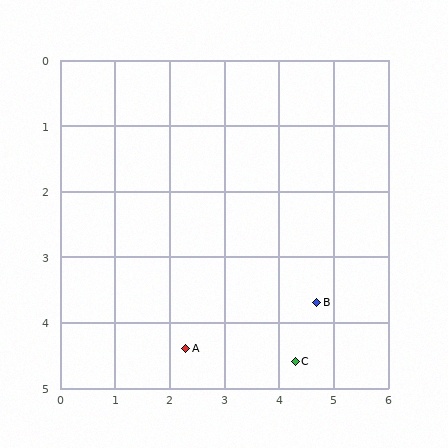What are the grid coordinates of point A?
Point A is at approximately (2.3, 4.4).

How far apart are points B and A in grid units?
Points B and A are about 2.5 grid units apart.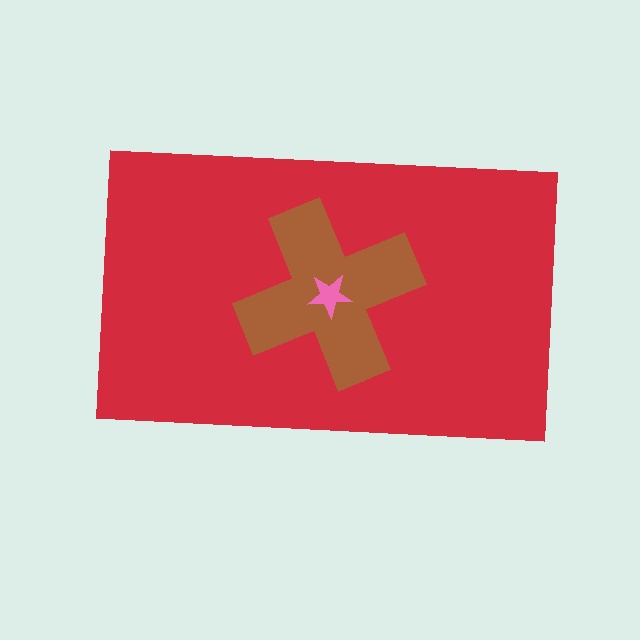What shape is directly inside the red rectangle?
The brown cross.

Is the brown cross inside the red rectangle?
Yes.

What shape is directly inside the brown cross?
The pink star.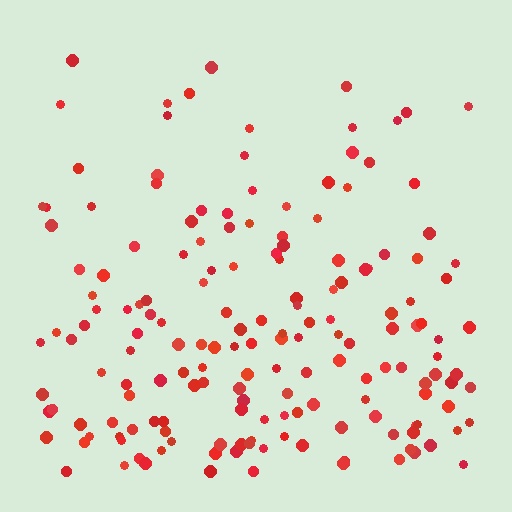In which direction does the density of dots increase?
From top to bottom, with the bottom side densest.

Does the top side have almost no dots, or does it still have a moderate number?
Still a moderate number, just noticeably fewer than the bottom.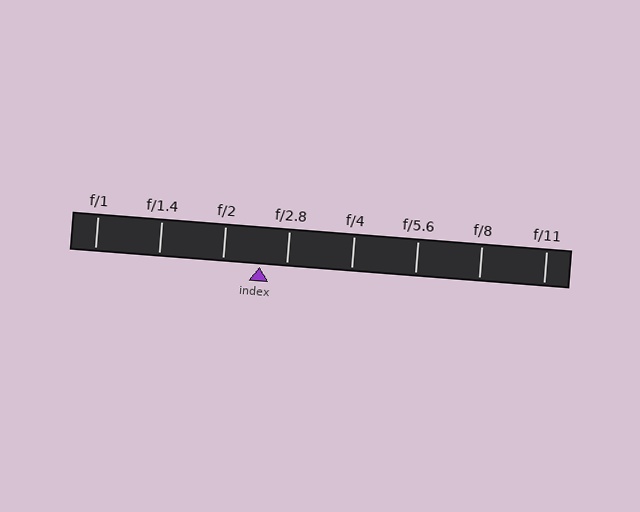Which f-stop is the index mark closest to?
The index mark is closest to f/2.8.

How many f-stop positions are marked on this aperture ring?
There are 8 f-stop positions marked.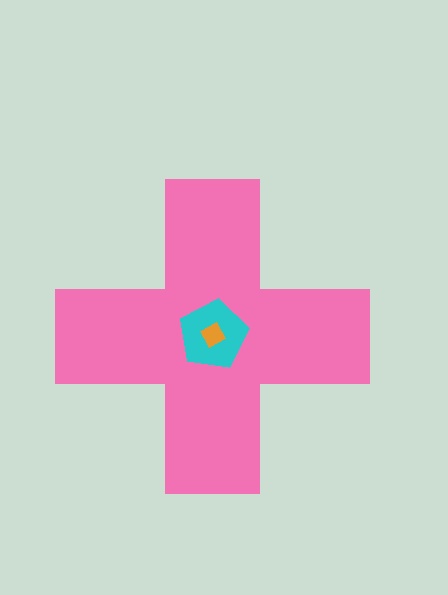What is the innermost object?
The orange square.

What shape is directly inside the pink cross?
The cyan pentagon.